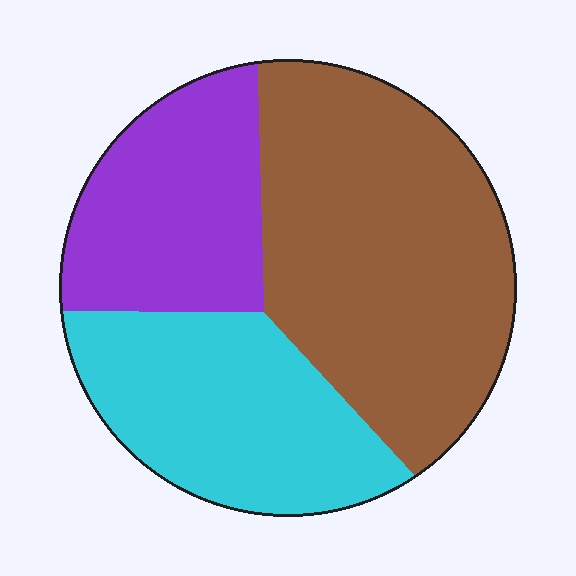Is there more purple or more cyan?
Cyan.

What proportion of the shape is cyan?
Cyan covers 29% of the shape.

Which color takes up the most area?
Brown, at roughly 45%.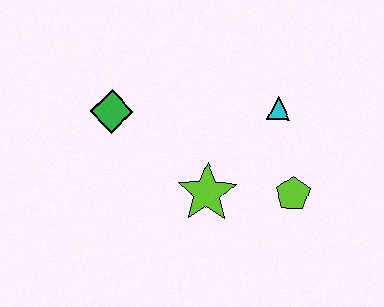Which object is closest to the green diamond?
The lime star is closest to the green diamond.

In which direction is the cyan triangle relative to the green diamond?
The cyan triangle is to the right of the green diamond.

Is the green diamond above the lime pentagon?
Yes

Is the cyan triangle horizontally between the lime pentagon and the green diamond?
Yes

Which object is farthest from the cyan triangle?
The green diamond is farthest from the cyan triangle.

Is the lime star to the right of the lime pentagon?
No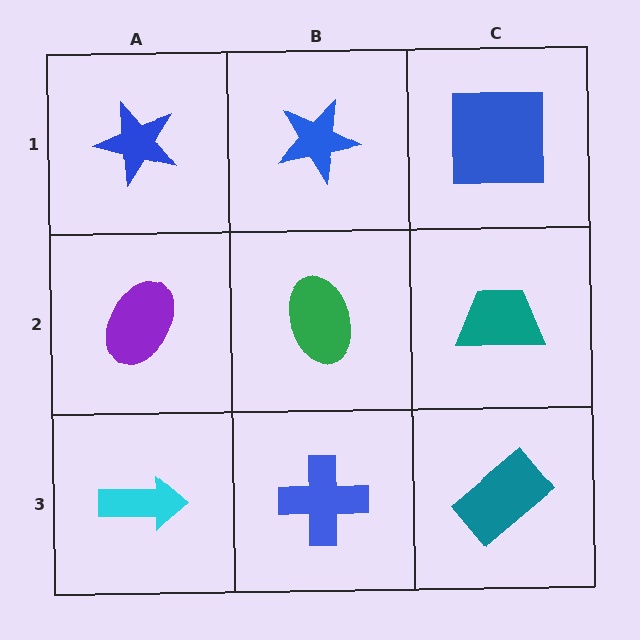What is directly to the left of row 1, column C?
A blue star.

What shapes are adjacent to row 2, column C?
A blue square (row 1, column C), a teal rectangle (row 3, column C), a green ellipse (row 2, column B).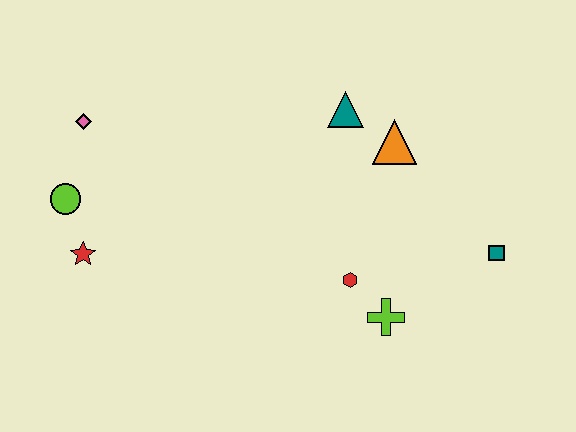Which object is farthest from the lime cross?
The pink diamond is farthest from the lime cross.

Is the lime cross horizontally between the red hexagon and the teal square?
Yes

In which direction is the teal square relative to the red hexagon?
The teal square is to the right of the red hexagon.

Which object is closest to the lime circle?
The red star is closest to the lime circle.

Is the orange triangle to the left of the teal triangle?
No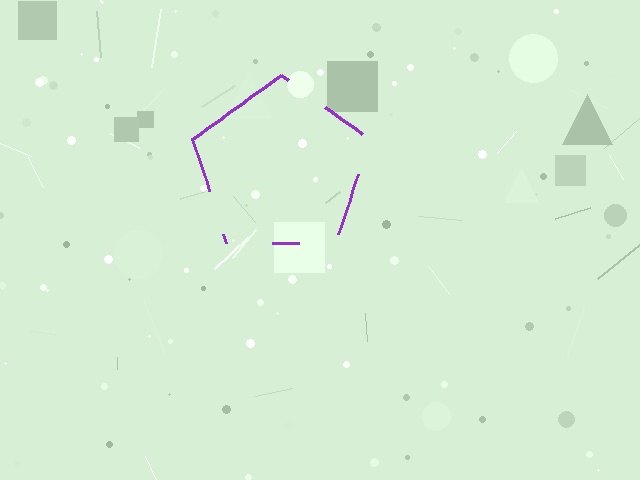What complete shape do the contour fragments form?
The contour fragments form a pentagon.